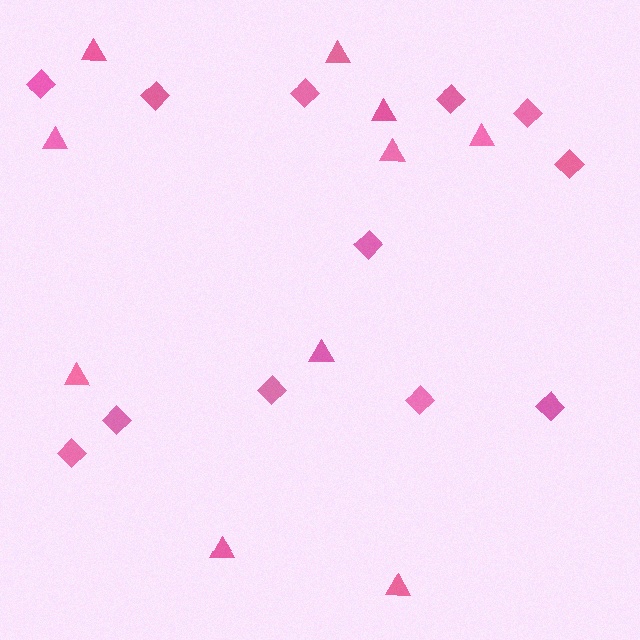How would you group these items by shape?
There are 2 groups: one group of triangles (10) and one group of diamonds (12).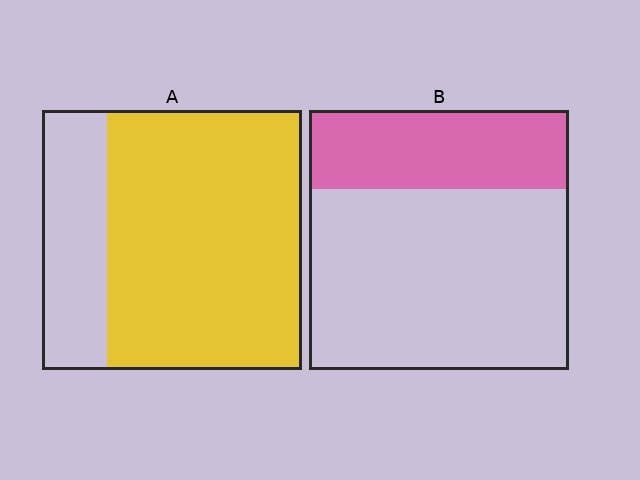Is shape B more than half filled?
No.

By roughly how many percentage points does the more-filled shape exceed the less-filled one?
By roughly 45 percentage points (A over B).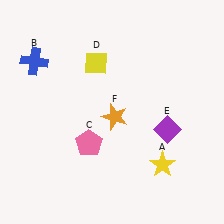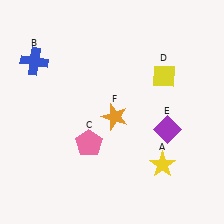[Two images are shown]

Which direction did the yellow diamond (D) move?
The yellow diamond (D) moved right.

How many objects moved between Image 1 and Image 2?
1 object moved between the two images.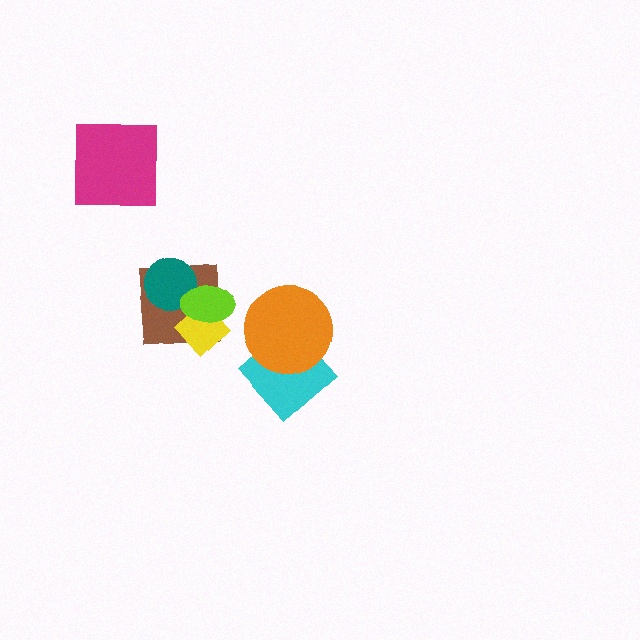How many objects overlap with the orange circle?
1 object overlaps with the orange circle.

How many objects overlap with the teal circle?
2 objects overlap with the teal circle.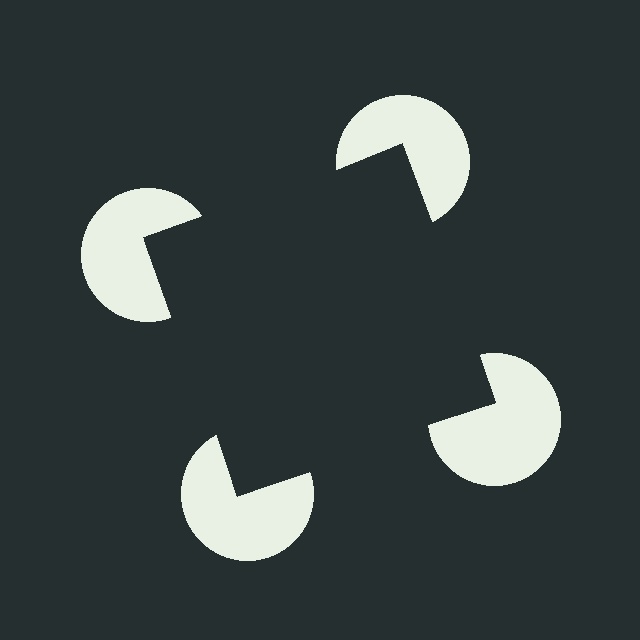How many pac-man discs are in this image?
There are 4 — one at each vertex of the illusory square.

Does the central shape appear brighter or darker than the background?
It typically appears slightly darker than the background, even though no actual brightness change is drawn.